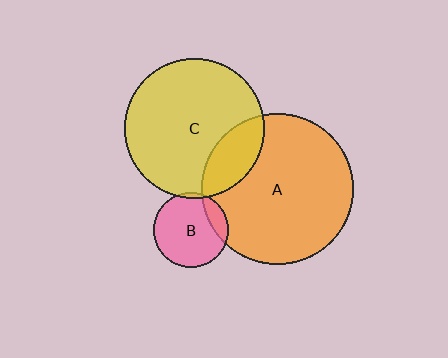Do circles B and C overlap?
Yes.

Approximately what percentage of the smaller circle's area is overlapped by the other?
Approximately 5%.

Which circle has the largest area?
Circle A (orange).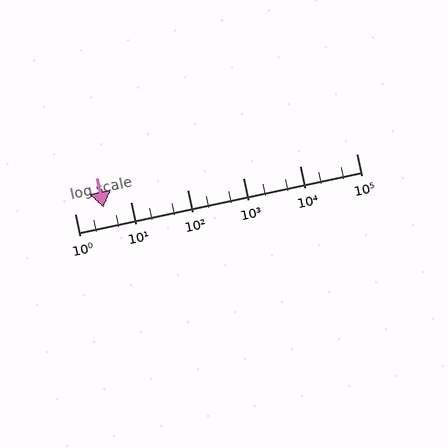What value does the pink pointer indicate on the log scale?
The pointer indicates approximately 3.2.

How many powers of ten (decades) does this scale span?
The scale spans 5 decades, from 1 to 100000.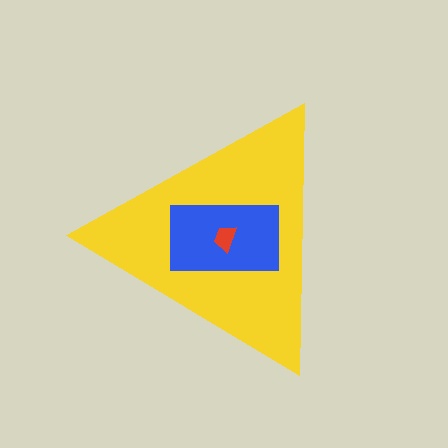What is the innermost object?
The red trapezoid.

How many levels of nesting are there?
3.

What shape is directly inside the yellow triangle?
The blue rectangle.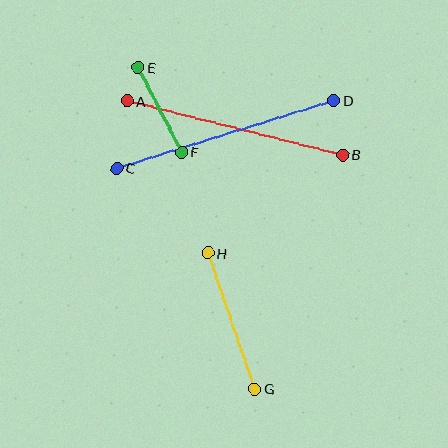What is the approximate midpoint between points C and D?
The midpoint is at approximately (225, 134) pixels.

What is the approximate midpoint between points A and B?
The midpoint is at approximately (235, 128) pixels.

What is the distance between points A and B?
The distance is approximately 222 pixels.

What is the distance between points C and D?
The distance is approximately 227 pixels.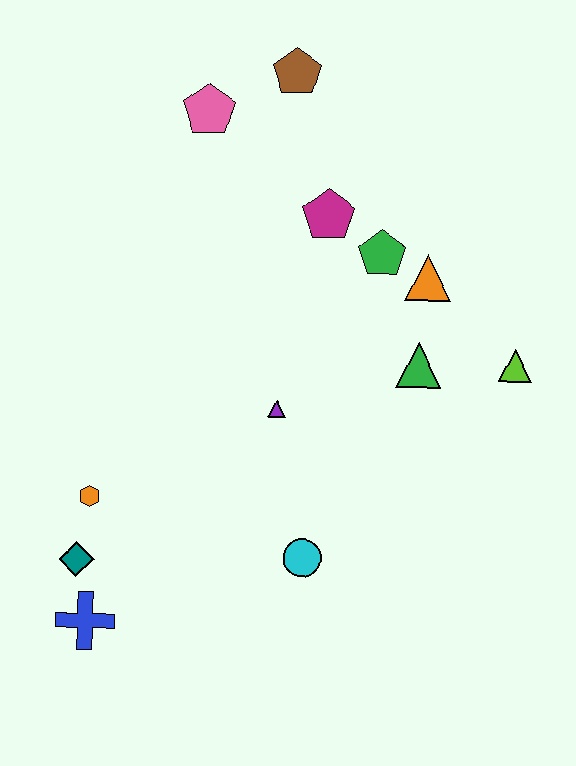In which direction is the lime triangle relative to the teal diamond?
The lime triangle is to the right of the teal diamond.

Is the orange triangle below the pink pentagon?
Yes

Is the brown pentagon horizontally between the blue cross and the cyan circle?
Yes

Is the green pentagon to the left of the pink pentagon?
No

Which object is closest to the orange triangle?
The green pentagon is closest to the orange triangle.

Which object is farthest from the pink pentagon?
The blue cross is farthest from the pink pentagon.